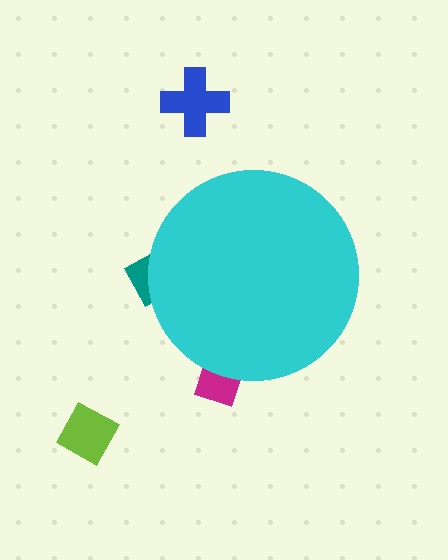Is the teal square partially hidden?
Yes, the teal square is partially hidden behind the cyan circle.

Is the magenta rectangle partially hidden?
Yes, the magenta rectangle is partially hidden behind the cyan circle.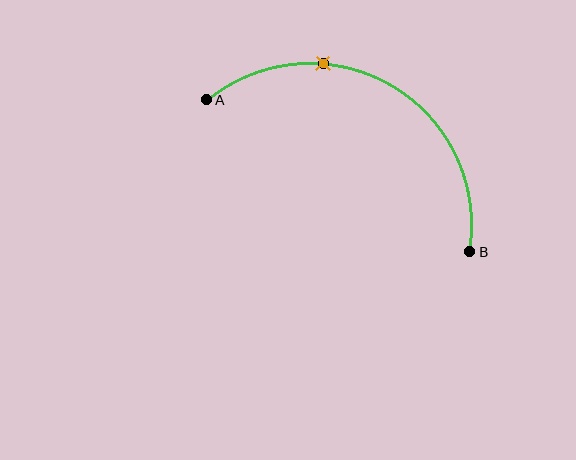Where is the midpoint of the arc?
The arc midpoint is the point on the curve farthest from the straight line joining A and B. It sits above that line.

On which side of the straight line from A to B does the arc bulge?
The arc bulges above the straight line connecting A and B.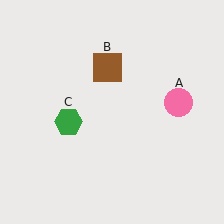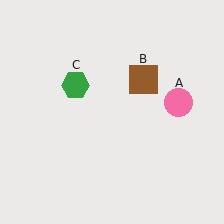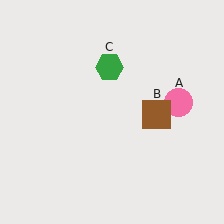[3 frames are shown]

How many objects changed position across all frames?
2 objects changed position: brown square (object B), green hexagon (object C).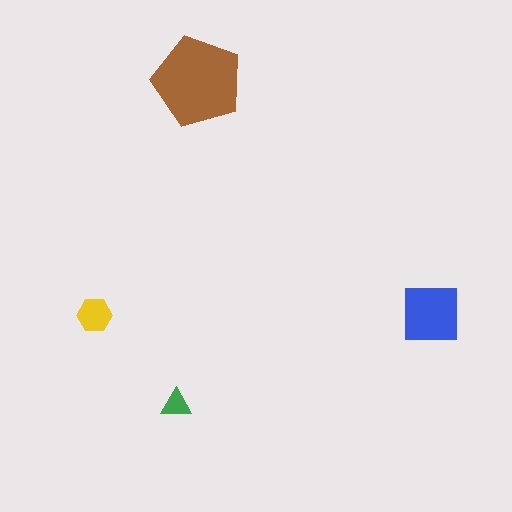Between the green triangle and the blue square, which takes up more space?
The blue square.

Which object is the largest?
The brown pentagon.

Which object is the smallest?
The green triangle.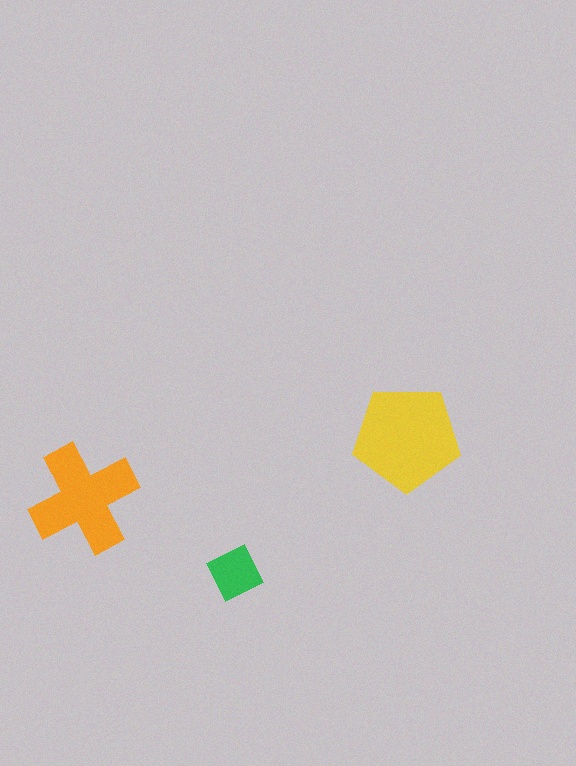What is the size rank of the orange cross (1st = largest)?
2nd.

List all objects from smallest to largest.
The green diamond, the orange cross, the yellow pentagon.